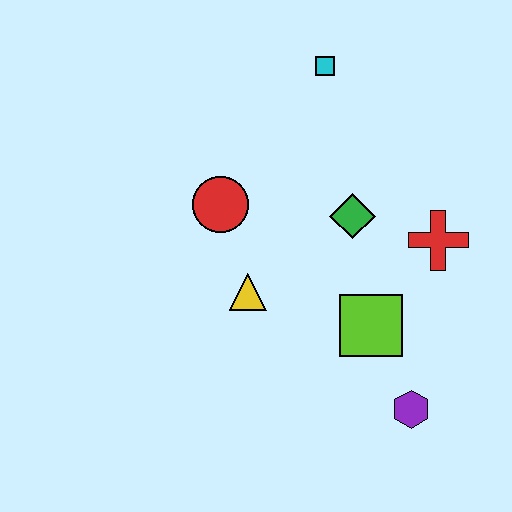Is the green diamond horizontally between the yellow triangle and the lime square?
Yes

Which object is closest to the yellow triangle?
The red circle is closest to the yellow triangle.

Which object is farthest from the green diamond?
The purple hexagon is farthest from the green diamond.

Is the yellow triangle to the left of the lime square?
Yes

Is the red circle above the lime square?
Yes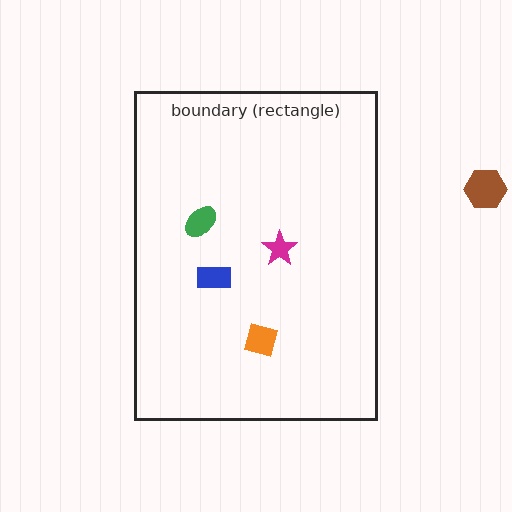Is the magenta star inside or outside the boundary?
Inside.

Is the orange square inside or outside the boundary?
Inside.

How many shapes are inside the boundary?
4 inside, 1 outside.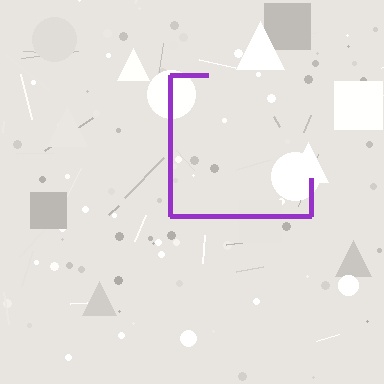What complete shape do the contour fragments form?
The contour fragments form a square.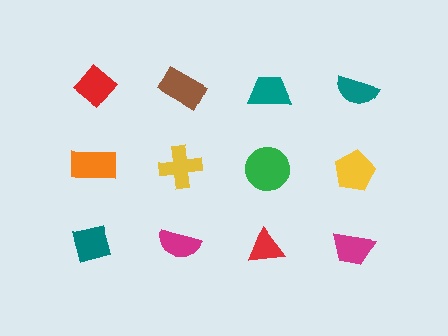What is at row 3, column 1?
A teal square.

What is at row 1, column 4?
A teal semicircle.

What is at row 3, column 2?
A magenta semicircle.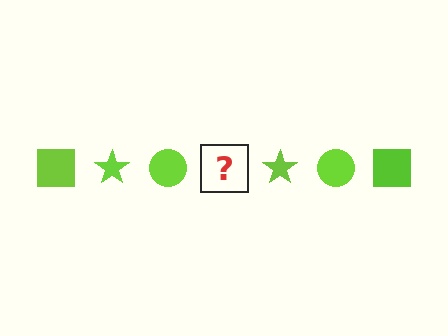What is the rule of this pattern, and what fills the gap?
The rule is that the pattern cycles through square, star, circle shapes in lime. The gap should be filled with a lime square.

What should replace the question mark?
The question mark should be replaced with a lime square.